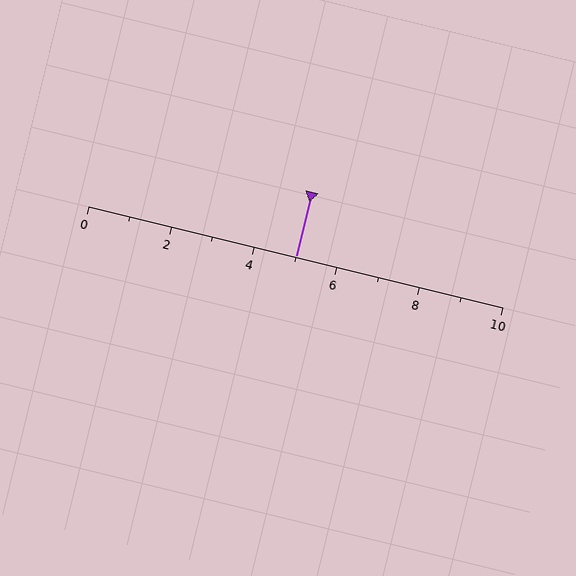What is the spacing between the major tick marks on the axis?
The major ticks are spaced 2 apart.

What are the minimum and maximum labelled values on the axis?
The axis runs from 0 to 10.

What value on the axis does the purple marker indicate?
The marker indicates approximately 5.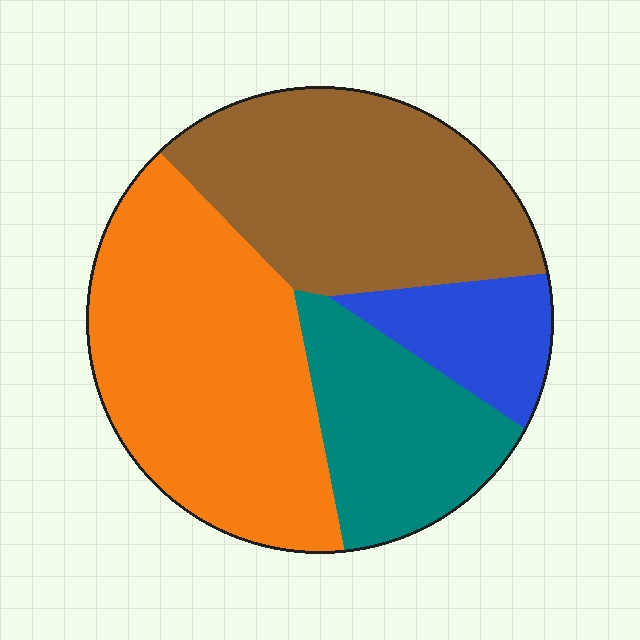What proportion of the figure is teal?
Teal covers about 20% of the figure.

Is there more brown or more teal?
Brown.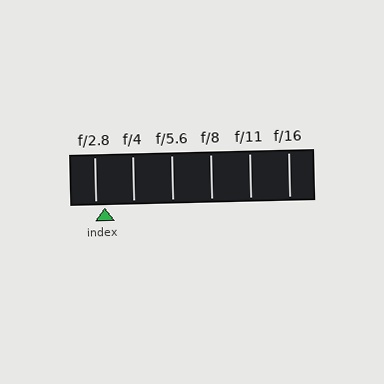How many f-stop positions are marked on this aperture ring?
There are 6 f-stop positions marked.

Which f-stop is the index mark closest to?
The index mark is closest to f/2.8.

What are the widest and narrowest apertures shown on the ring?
The widest aperture shown is f/2.8 and the narrowest is f/16.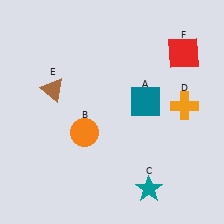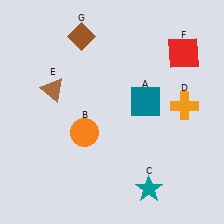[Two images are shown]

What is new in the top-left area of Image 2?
A brown diamond (G) was added in the top-left area of Image 2.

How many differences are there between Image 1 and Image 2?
There is 1 difference between the two images.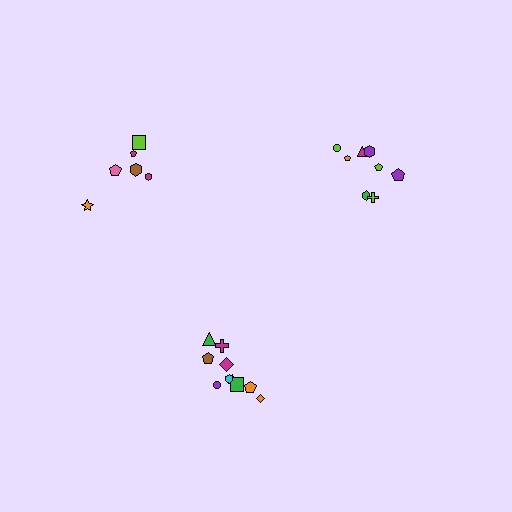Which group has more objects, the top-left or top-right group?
The top-right group.